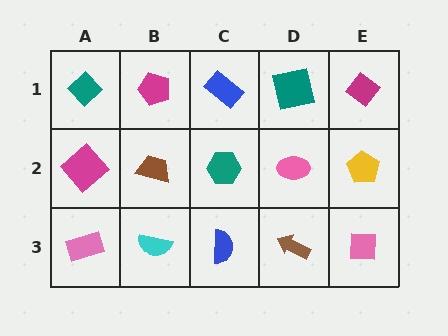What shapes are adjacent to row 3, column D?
A pink ellipse (row 2, column D), a blue semicircle (row 3, column C), a pink square (row 3, column E).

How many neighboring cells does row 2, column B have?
4.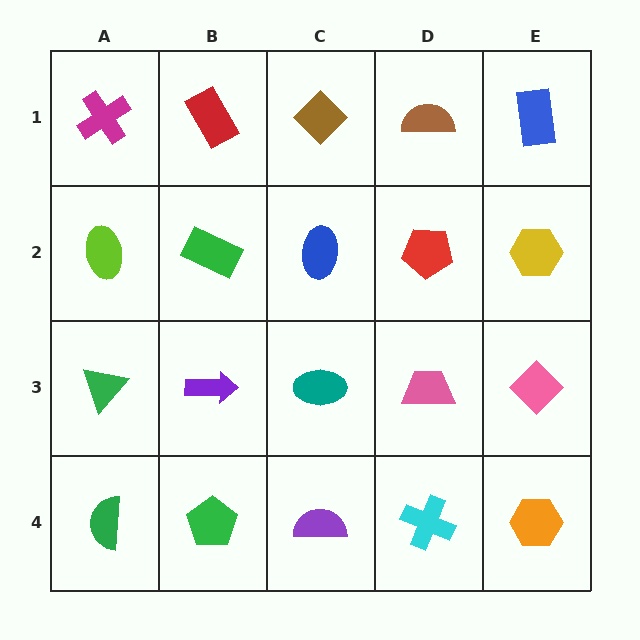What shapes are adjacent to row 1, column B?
A green rectangle (row 2, column B), a magenta cross (row 1, column A), a brown diamond (row 1, column C).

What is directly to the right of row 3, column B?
A teal ellipse.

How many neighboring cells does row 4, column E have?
2.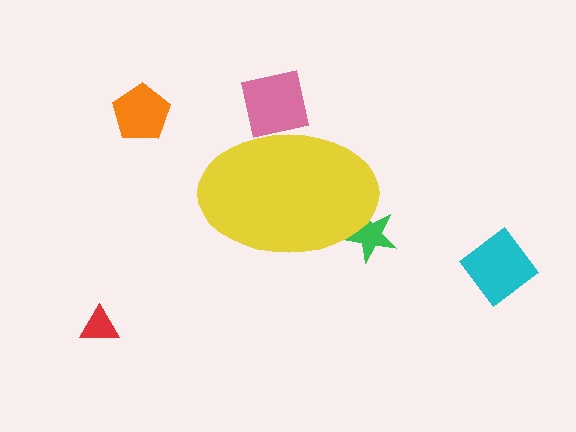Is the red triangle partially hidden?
No, the red triangle is fully visible.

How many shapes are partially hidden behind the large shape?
2 shapes are partially hidden.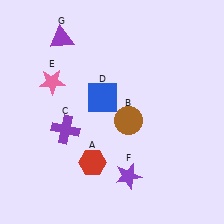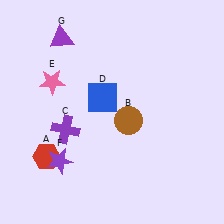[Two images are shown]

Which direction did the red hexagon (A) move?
The red hexagon (A) moved left.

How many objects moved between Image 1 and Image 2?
2 objects moved between the two images.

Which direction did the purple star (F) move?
The purple star (F) moved left.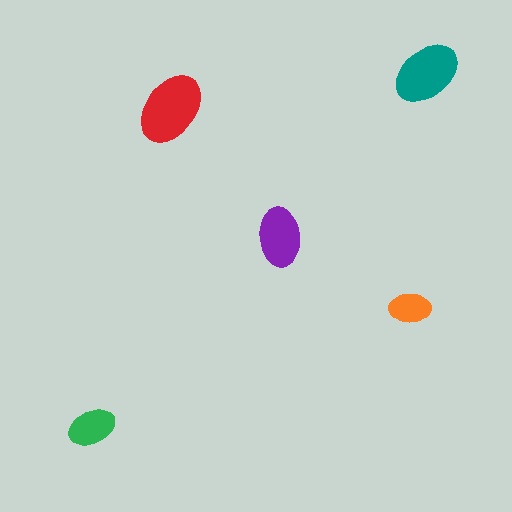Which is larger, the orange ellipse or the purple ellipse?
The purple one.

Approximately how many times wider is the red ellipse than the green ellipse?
About 1.5 times wider.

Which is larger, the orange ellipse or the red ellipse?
The red one.